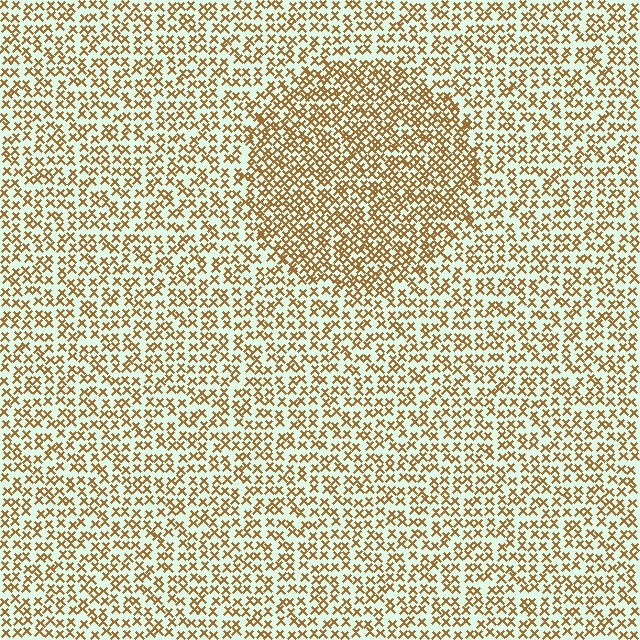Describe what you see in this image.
The image contains small brown elements arranged at two different densities. A circle-shaped region is visible where the elements are more densely packed than the surrounding area.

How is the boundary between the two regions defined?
The boundary is defined by a change in element density (approximately 1.7x ratio). All elements are the same color, size, and shape.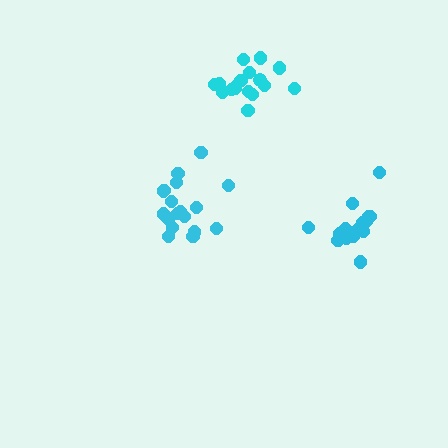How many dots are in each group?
Group 1: 18 dots, Group 2: 15 dots, Group 3: 18 dots (51 total).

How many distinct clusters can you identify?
There are 3 distinct clusters.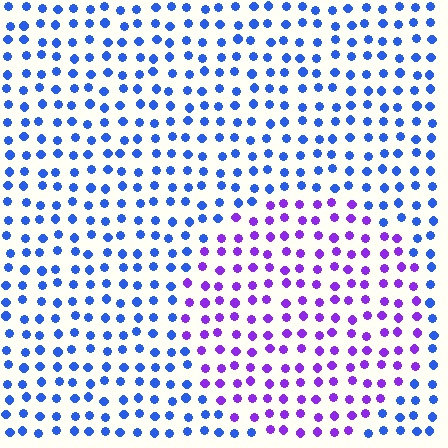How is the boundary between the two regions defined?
The boundary is defined purely by a slight shift in hue (about 50 degrees). Spacing, size, and orientation are identical on both sides.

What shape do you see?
I see a circle.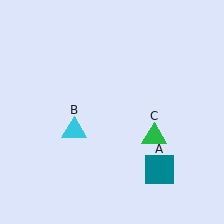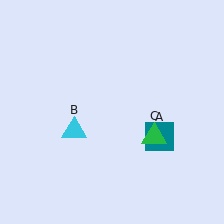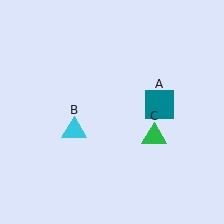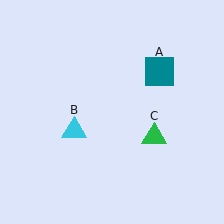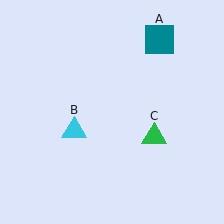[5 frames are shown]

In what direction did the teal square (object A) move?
The teal square (object A) moved up.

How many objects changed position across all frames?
1 object changed position: teal square (object A).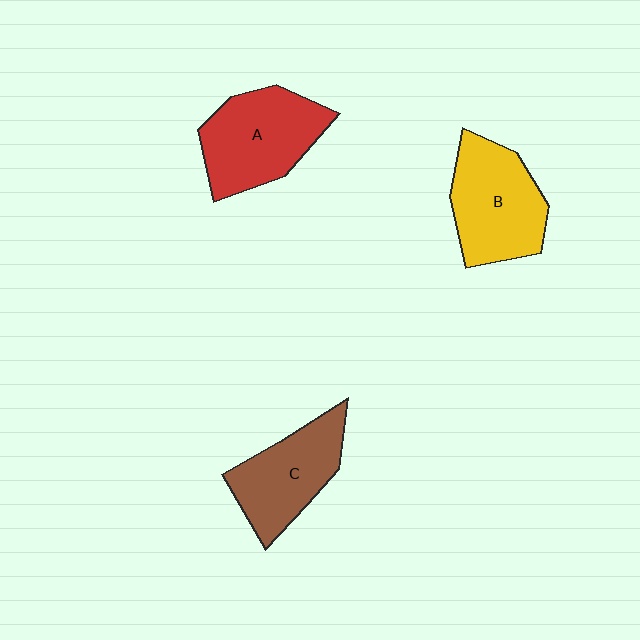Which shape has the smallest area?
Shape C (brown).